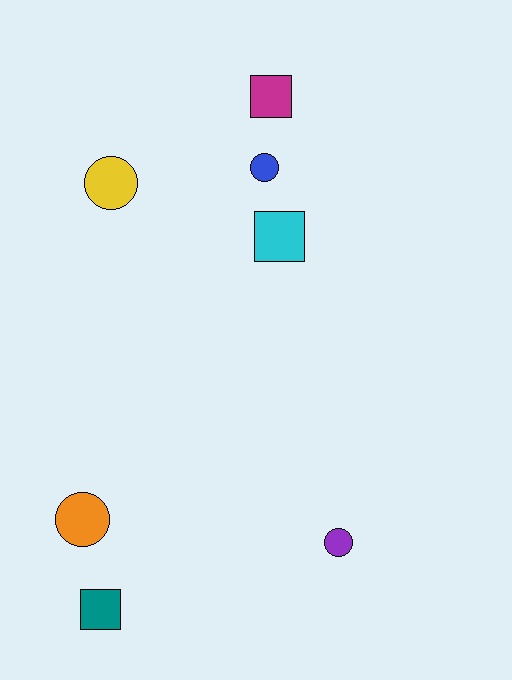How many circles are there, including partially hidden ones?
There are 4 circles.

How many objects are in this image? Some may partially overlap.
There are 7 objects.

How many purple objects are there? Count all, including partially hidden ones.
There is 1 purple object.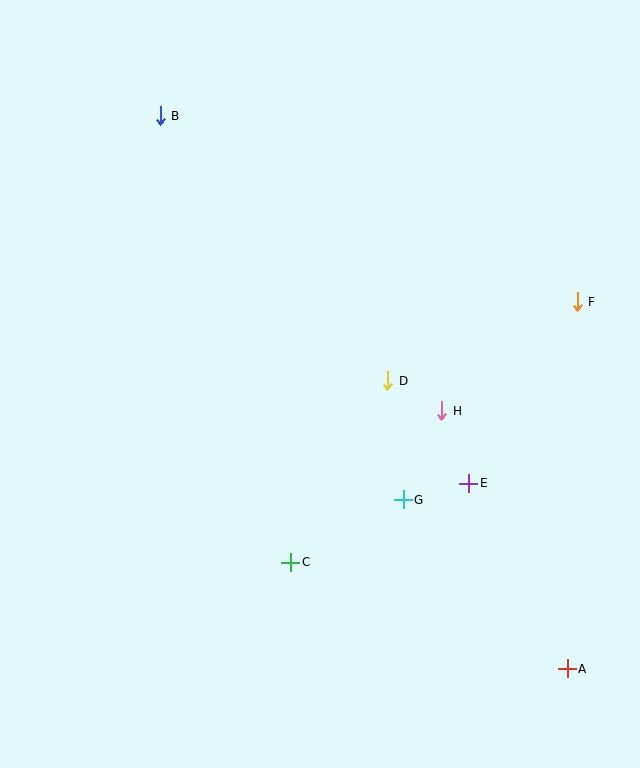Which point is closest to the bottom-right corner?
Point A is closest to the bottom-right corner.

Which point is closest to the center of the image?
Point D at (388, 381) is closest to the center.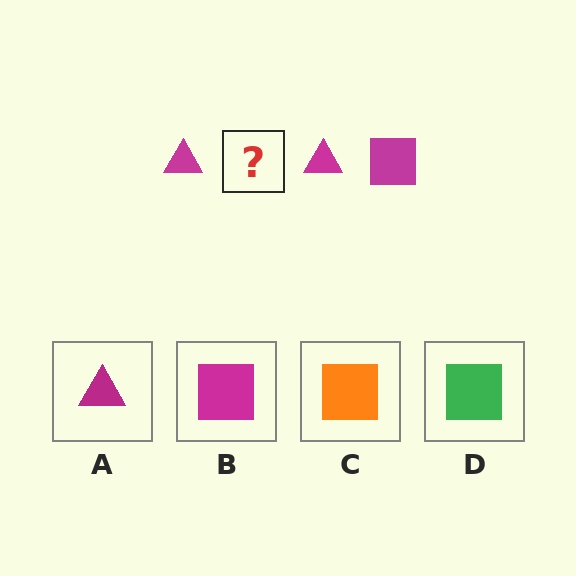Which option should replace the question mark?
Option B.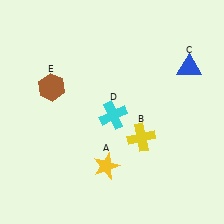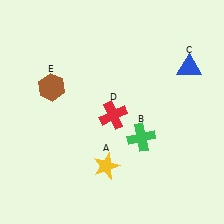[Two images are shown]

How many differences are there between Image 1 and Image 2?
There are 2 differences between the two images.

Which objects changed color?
B changed from yellow to green. D changed from cyan to red.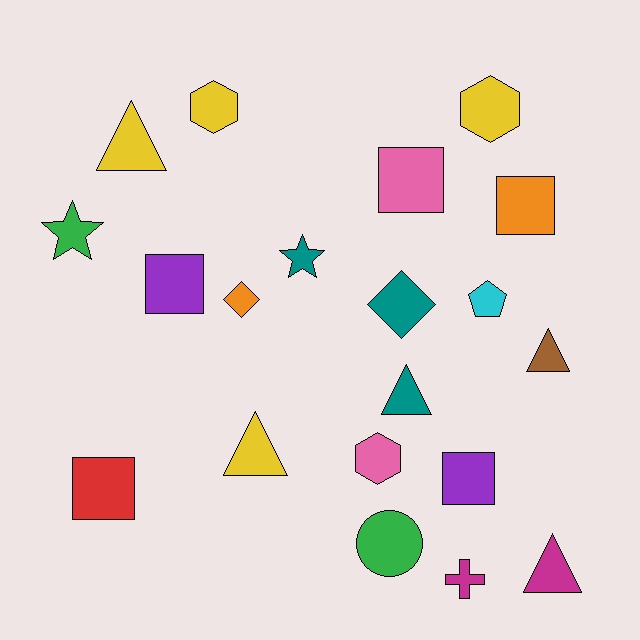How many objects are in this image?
There are 20 objects.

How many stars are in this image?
There are 2 stars.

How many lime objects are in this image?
There are no lime objects.